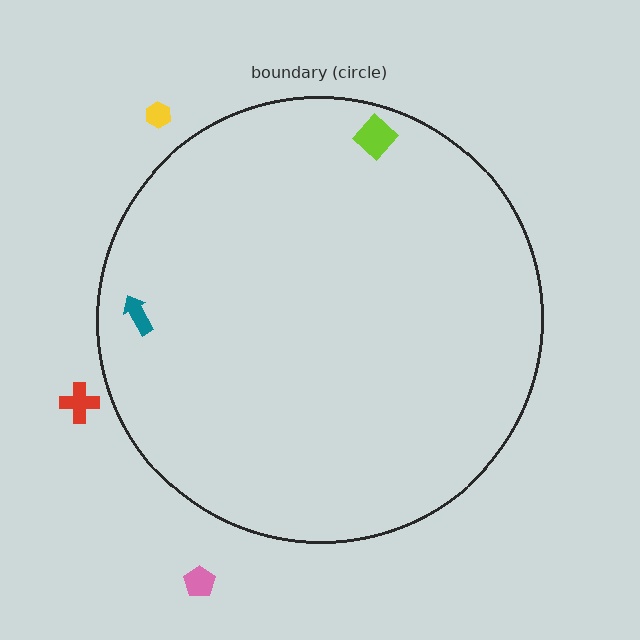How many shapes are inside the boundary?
2 inside, 3 outside.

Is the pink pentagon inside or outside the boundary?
Outside.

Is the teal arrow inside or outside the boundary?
Inside.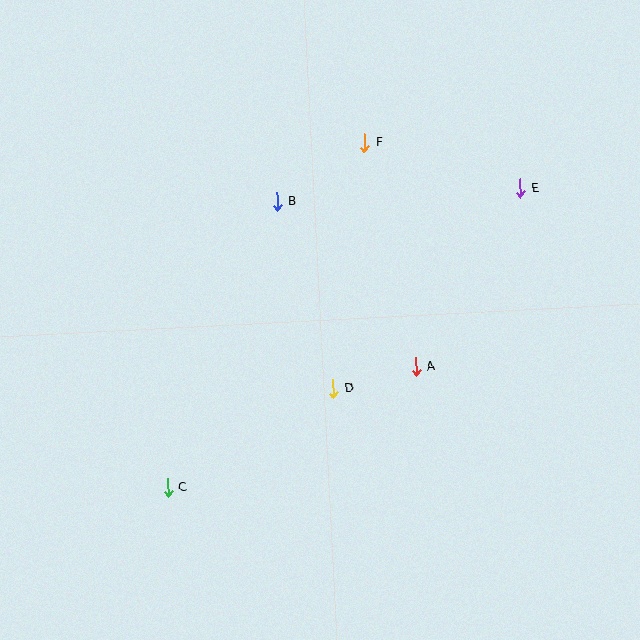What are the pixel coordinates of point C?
Point C is at (167, 488).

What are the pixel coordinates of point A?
Point A is at (416, 367).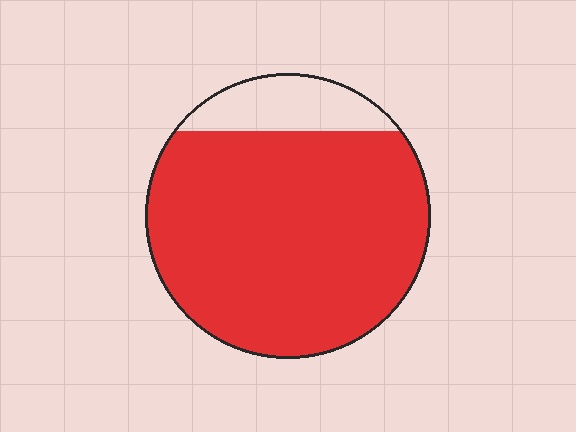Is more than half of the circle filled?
Yes.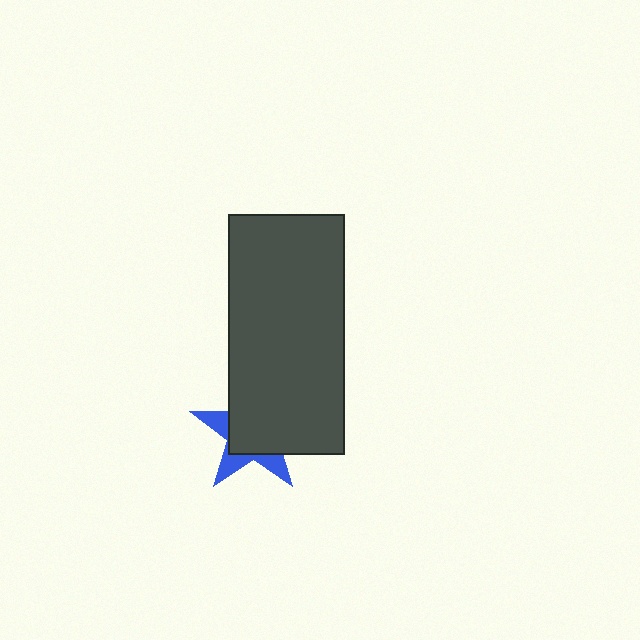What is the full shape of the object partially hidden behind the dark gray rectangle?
The partially hidden object is a blue star.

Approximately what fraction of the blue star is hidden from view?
Roughly 67% of the blue star is hidden behind the dark gray rectangle.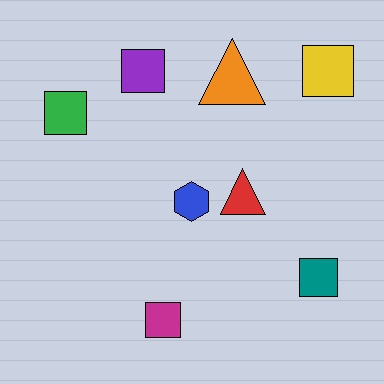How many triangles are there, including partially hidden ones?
There are 2 triangles.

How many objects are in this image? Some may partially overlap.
There are 8 objects.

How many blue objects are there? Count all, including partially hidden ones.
There is 1 blue object.